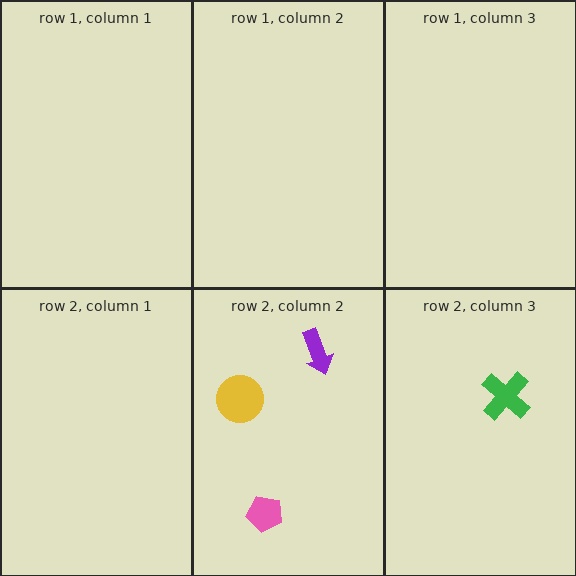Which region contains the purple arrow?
The row 2, column 2 region.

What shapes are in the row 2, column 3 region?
The green cross.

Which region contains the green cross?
The row 2, column 3 region.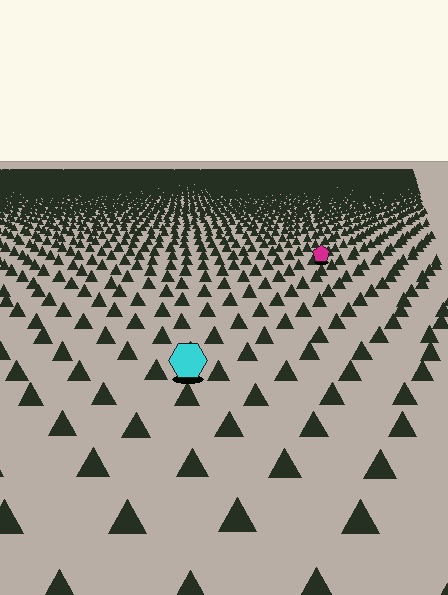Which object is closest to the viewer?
The cyan hexagon is closest. The texture marks near it are larger and more spread out.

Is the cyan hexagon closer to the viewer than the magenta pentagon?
Yes. The cyan hexagon is closer — you can tell from the texture gradient: the ground texture is coarser near it.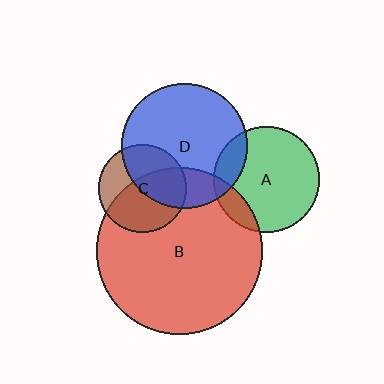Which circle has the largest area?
Circle B (red).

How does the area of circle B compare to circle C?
Approximately 3.6 times.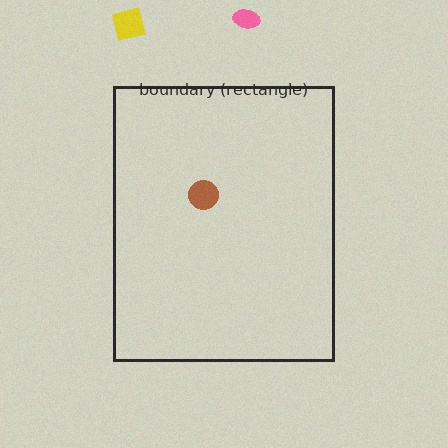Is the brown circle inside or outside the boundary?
Inside.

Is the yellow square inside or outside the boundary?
Outside.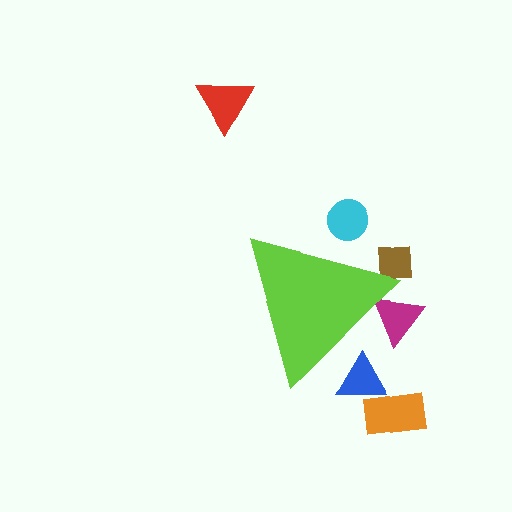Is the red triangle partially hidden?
No, the red triangle is fully visible.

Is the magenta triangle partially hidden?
Yes, the magenta triangle is partially hidden behind the lime triangle.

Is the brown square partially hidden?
Yes, the brown square is partially hidden behind the lime triangle.